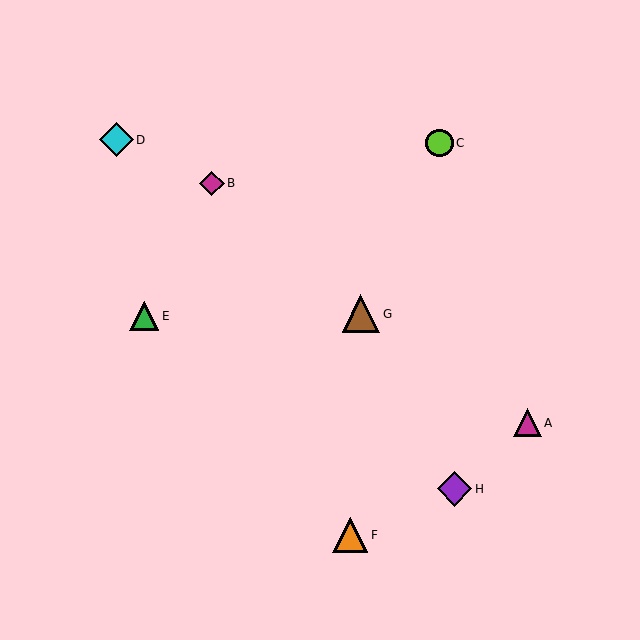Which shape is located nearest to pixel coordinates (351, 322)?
The brown triangle (labeled G) at (361, 314) is nearest to that location.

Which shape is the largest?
The brown triangle (labeled G) is the largest.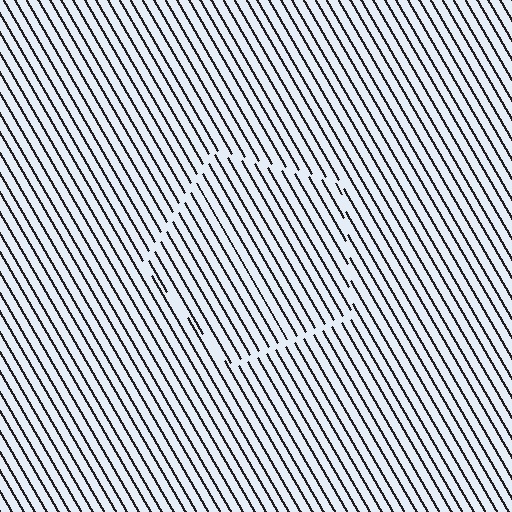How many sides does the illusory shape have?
5 sides — the line-ends trace a pentagon.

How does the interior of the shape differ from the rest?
The interior of the shape contains the same grating, shifted by half a period — the contour is defined by the phase discontinuity where line-ends from the inner and outer gratings abut.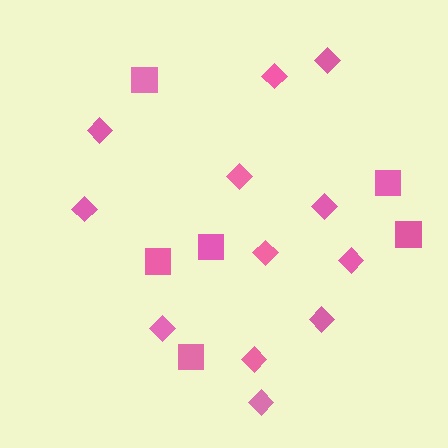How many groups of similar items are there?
There are 2 groups: one group of diamonds (12) and one group of squares (6).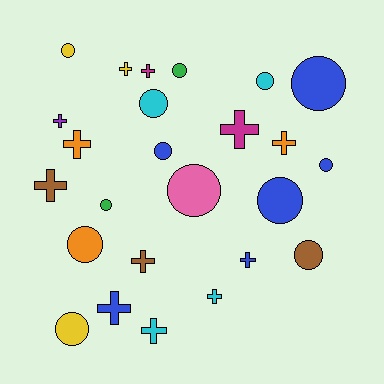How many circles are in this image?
There are 13 circles.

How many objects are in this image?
There are 25 objects.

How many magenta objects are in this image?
There are 2 magenta objects.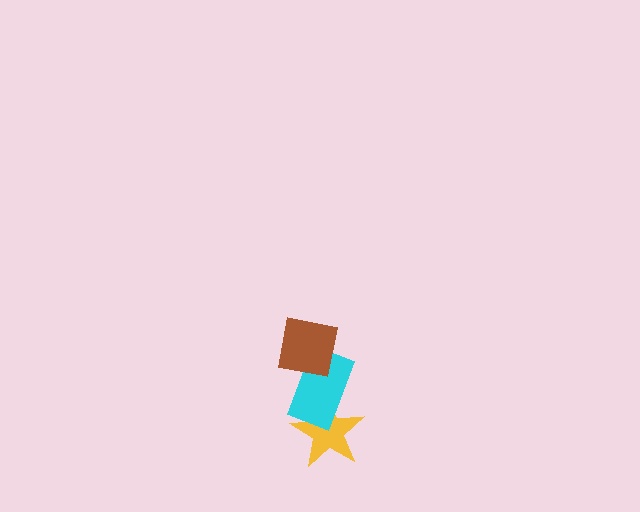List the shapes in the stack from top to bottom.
From top to bottom: the brown square, the cyan rectangle, the yellow star.